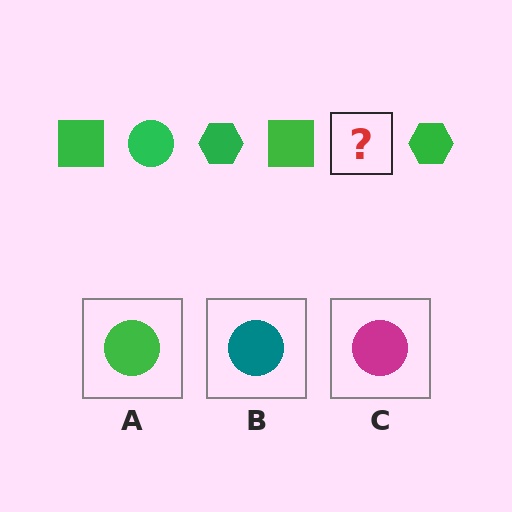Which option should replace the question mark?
Option A.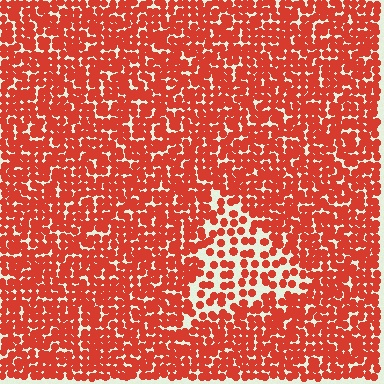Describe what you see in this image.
The image contains small red elements arranged at two different densities. A triangle-shaped region is visible where the elements are less densely packed than the surrounding area.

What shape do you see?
I see a triangle.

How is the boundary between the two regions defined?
The boundary is defined by a change in element density (approximately 2.0x ratio). All elements are the same color, size, and shape.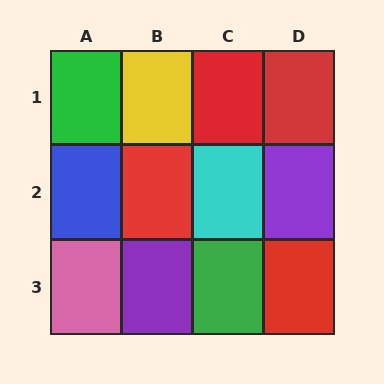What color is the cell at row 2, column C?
Cyan.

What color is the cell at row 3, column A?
Pink.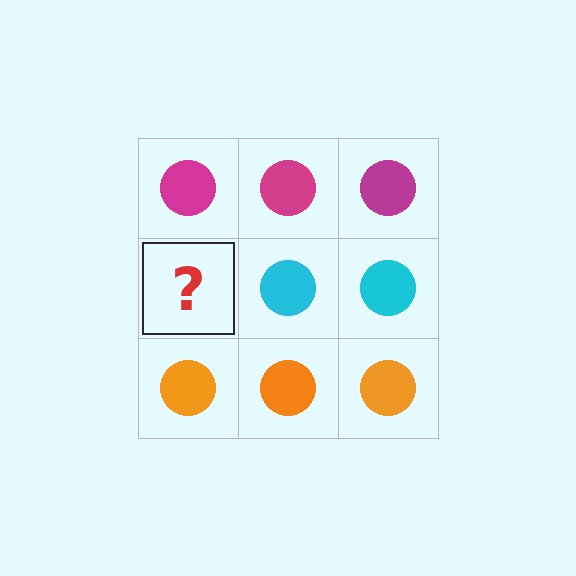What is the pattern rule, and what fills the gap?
The rule is that each row has a consistent color. The gap should be filled with a cyan circle.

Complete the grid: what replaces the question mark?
The question mark should be replaced with a cyan circle.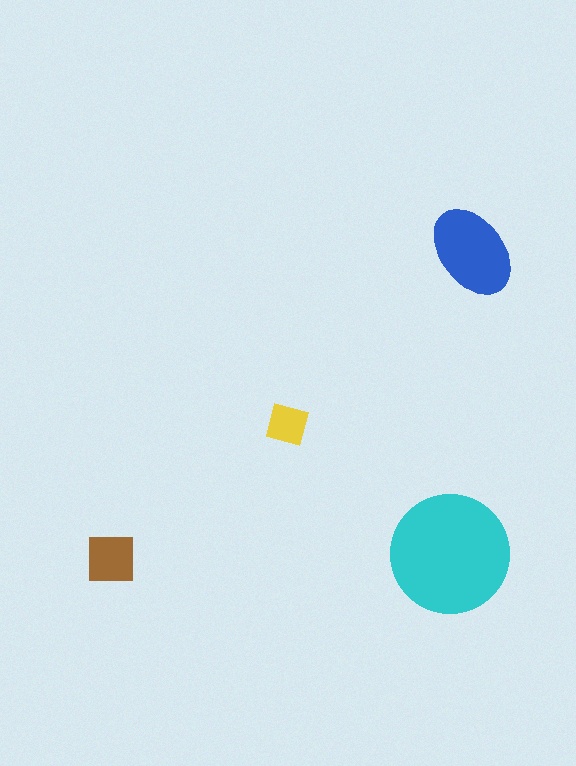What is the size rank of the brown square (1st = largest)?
3rd.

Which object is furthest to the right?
The blue ellipse is rightmost.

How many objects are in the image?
There are 4 objects in the image.